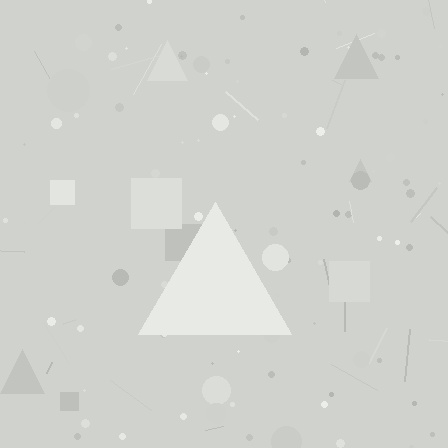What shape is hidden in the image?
A triangle is hidden in the image.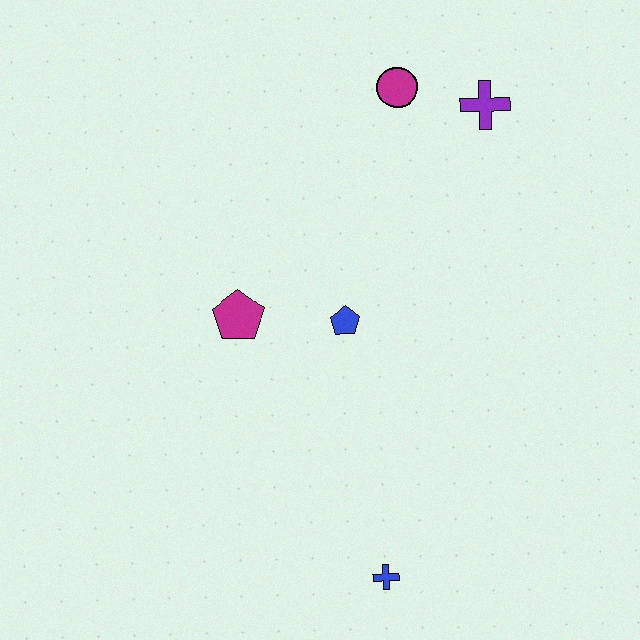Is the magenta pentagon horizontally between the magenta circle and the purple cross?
No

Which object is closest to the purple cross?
The magenta circle is closest to the purple cross.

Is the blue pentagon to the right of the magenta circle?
No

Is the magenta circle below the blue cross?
No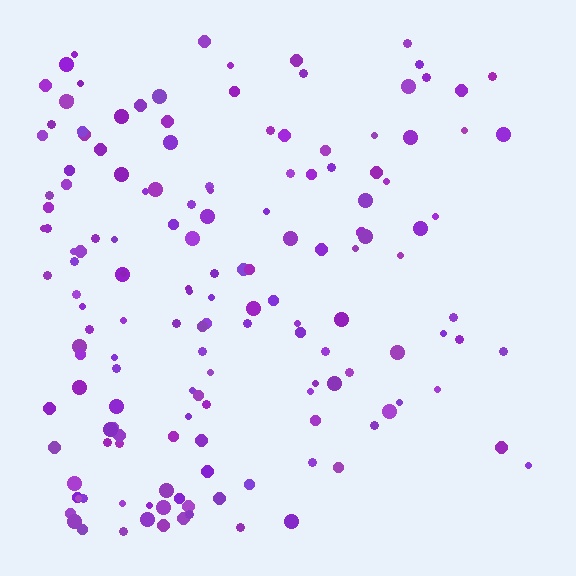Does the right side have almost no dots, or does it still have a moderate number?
Still a moderate number, just noticeably fewer than the left.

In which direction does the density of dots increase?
From right to left, with the left side densest.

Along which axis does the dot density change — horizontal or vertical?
Horizontal.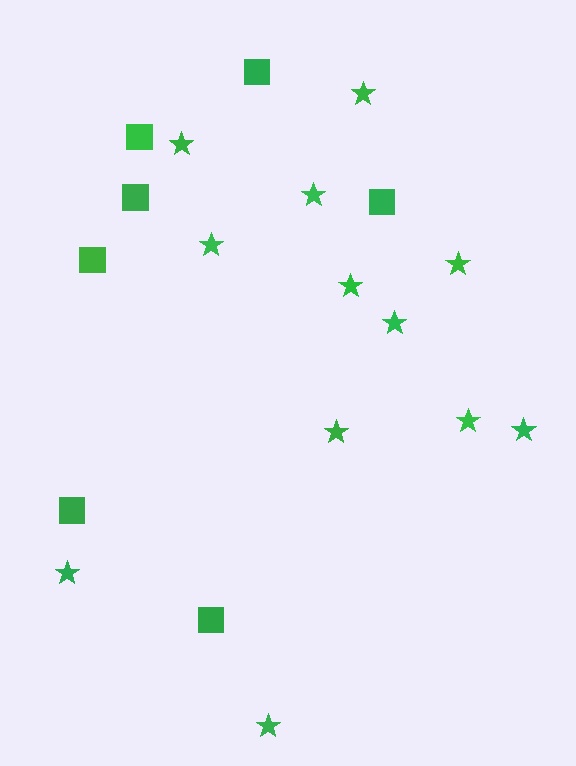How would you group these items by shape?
There are 2 groups: one group of squares (7) and one group of stars (12).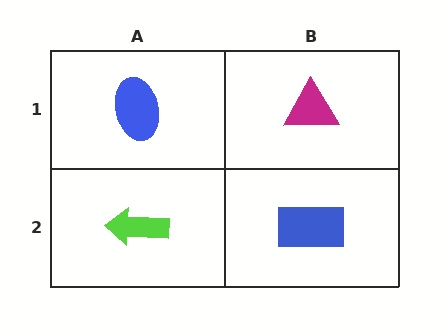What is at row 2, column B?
A blue rectangle.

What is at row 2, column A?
A lime arrow.